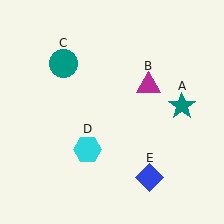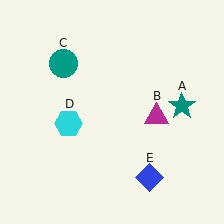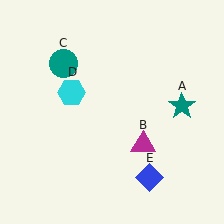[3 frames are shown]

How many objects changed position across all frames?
2 objects changed position: magenta triangle (object B), cyan hexagon (object D).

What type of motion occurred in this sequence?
The magenta triangle (object B), cyan hexagon (object D) rotated clockwise around the center of the scene.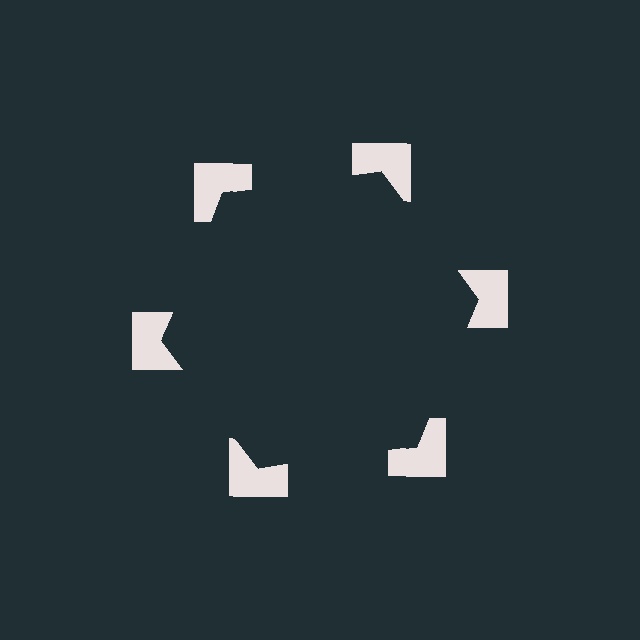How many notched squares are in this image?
There are 6 — one at each vertex of the illusory hexagon.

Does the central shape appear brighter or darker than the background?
It typically appears slightly darker than the background, even though no actual brightness change is drawn.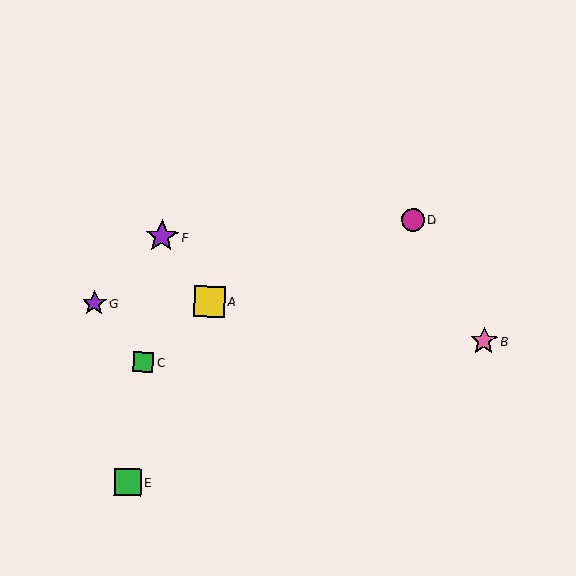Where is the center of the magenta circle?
The center of the magenta circle is at (413, 220).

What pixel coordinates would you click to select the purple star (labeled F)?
Click at (162, 237) to select the purple star F.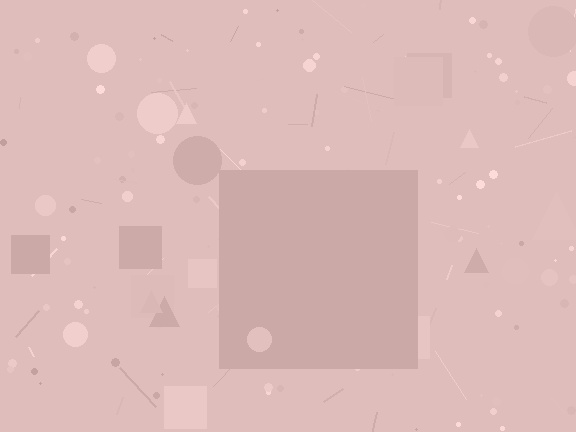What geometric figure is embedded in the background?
A square is embedded in the background.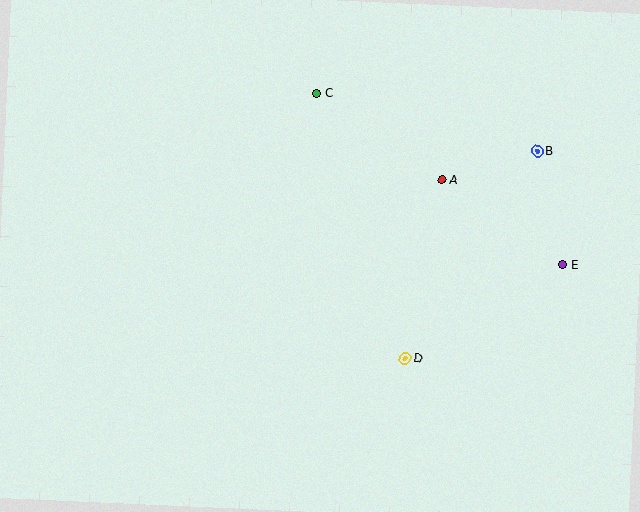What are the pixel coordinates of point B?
Point B is at (537, 151).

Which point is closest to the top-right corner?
Point B is closest to the top-right corner.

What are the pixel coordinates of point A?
Point A is at (442, 180).